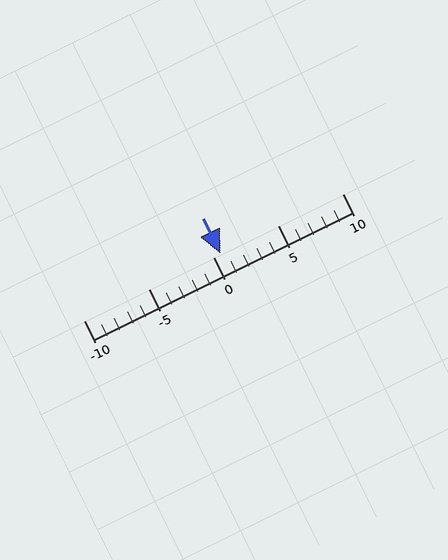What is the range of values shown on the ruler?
The ruler shows values from -10 to 10.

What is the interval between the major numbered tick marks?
The major tick marks are spaced 5 units apart.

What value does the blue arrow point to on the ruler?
The blue arrow points to approximately 1.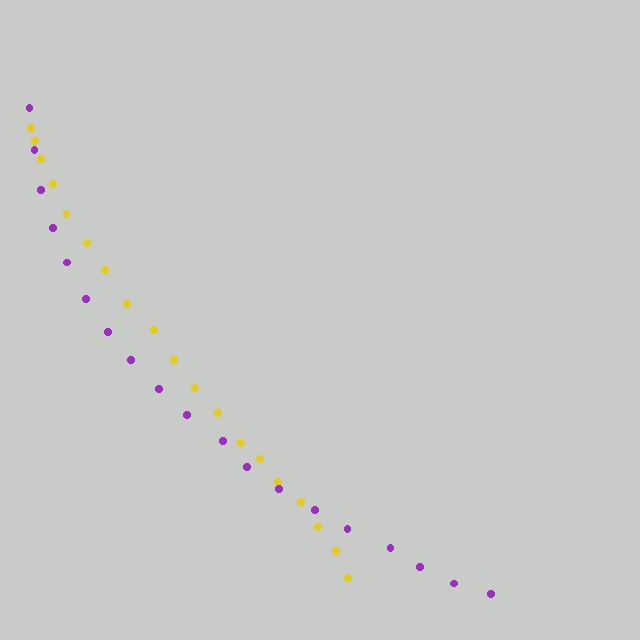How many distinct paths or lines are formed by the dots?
There are 2 distinct paths.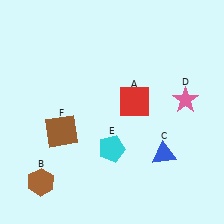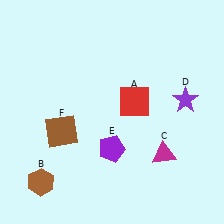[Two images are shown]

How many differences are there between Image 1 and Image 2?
There are 3 differences between the two images.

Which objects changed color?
C changed from blue to magenta. D changed from pink to purple. E changed from cyan to purple.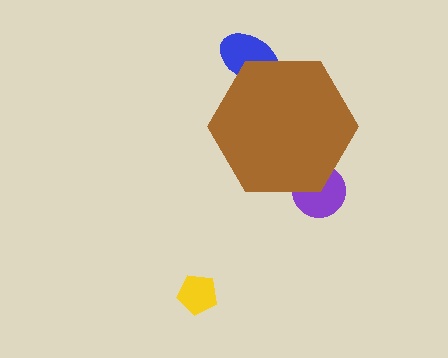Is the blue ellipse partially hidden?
Yes, the blue ellipse is partially hidden behind the brown hexagon.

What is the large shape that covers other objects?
A brown hexagon.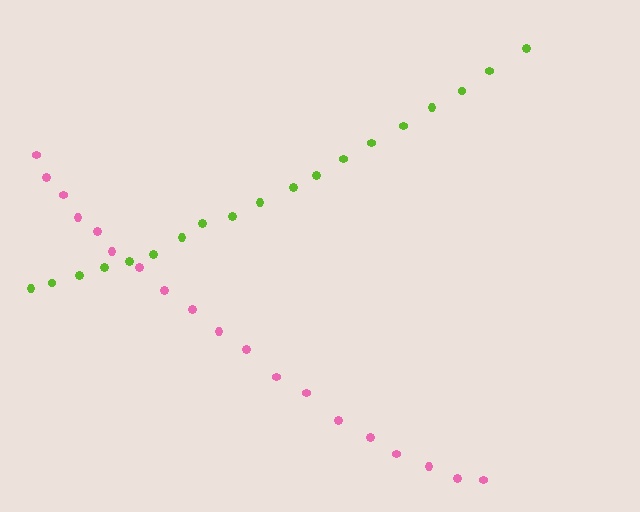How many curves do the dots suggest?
There are 2 distinct paths.